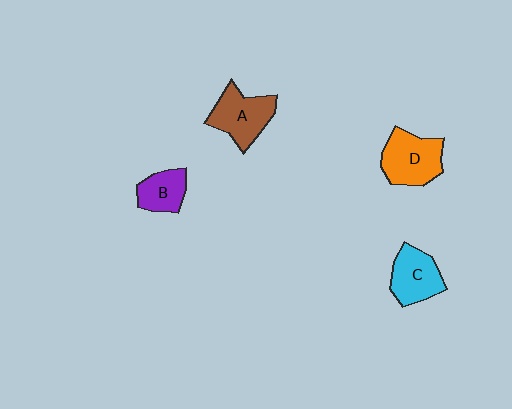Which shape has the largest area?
Shape D (orange).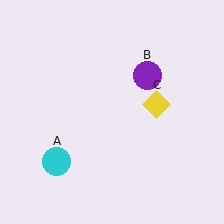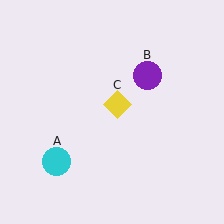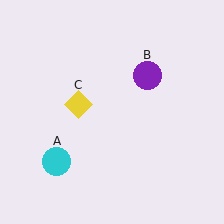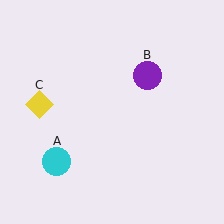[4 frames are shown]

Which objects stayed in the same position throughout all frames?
Cyan circle (object A) and purple circle (object B) remained stationary.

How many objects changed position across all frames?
1 object changed position: yellow diamond (object C).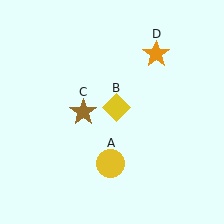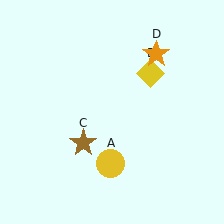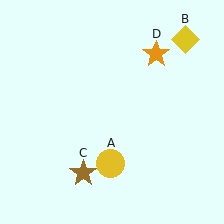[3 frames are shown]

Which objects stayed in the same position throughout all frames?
Yellow circle (object A) and orange star (object D) remained stationary.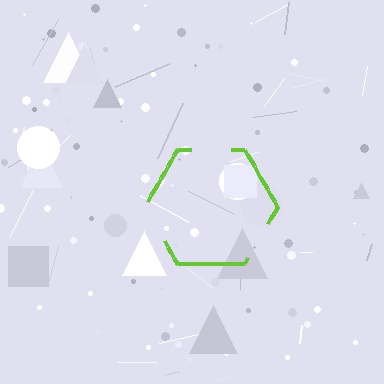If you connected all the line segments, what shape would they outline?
They would outline a hexagon.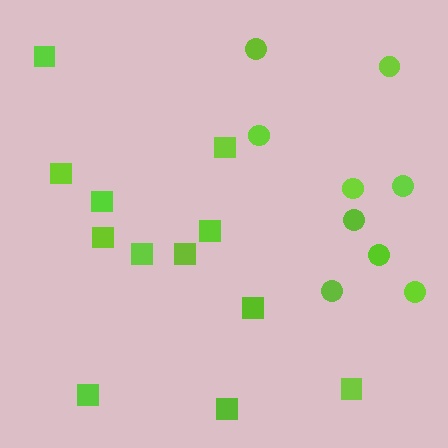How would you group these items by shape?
There are 2 groups: one group of squares (12) and one group of circles (9).